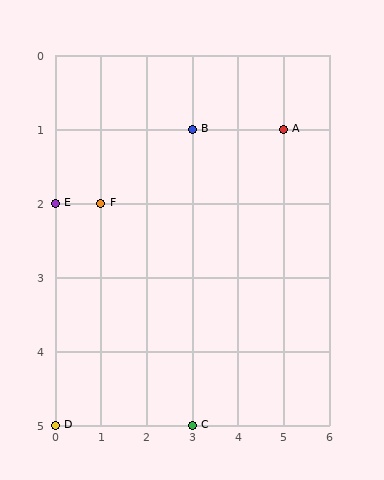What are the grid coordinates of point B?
Point B is at grid coordinates (3, 1).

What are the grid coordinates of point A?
Point A is at grid coordinates (5, 1).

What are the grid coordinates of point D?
Point D is at grid coordinates (0, 5).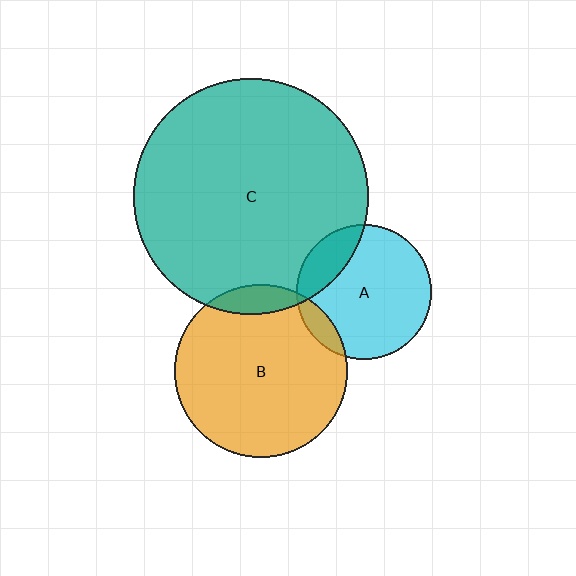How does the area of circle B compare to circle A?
Approximately 1.7 times.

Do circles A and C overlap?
Yes.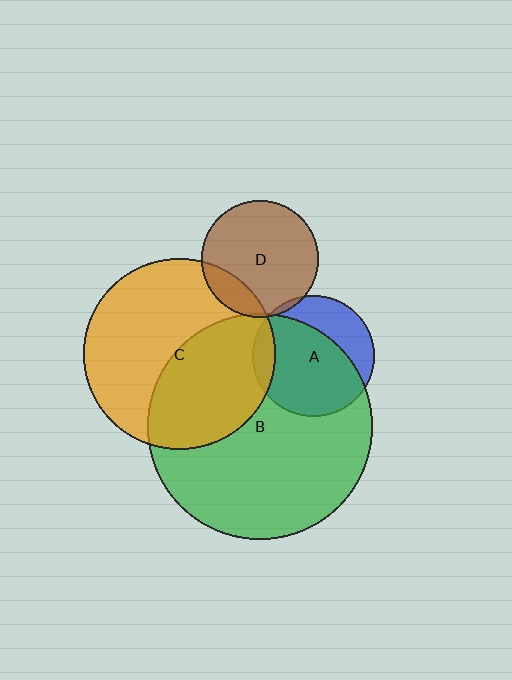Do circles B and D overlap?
Yes.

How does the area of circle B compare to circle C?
Approximately 1.4 times.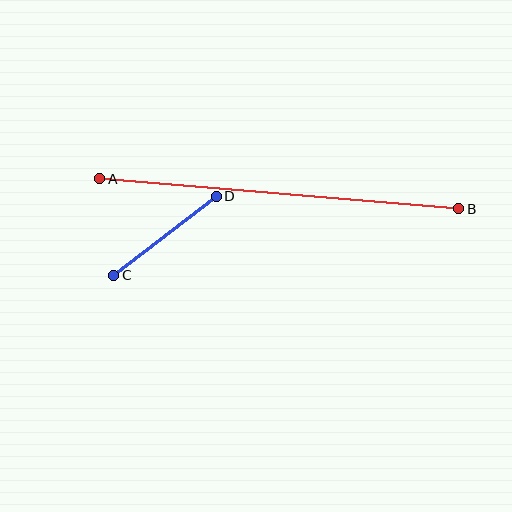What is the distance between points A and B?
The distance is approximately 360 pixels.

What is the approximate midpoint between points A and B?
The midpoint is at approximately (279, 194) pixels.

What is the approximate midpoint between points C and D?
The midpoint is at approximately (165, 236) pixels.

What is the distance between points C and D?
The distance is approximately 129 pixels.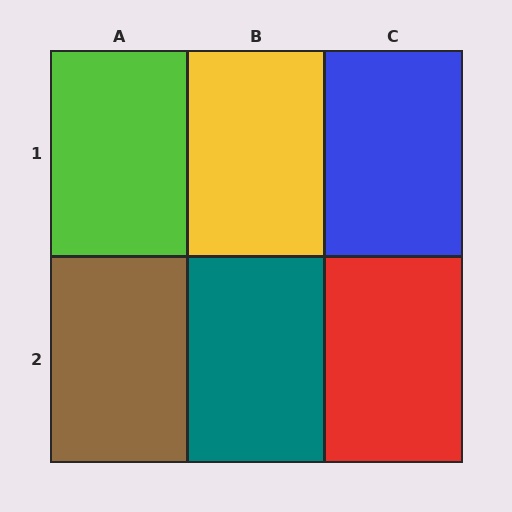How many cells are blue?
1 cell is blue.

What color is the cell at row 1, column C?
Blue.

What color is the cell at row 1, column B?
Yellow.